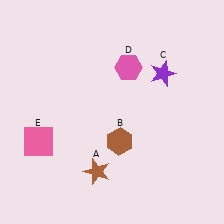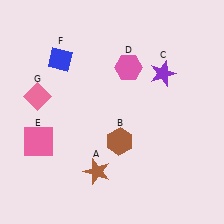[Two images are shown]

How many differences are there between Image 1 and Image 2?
There are 2 differences between the two images.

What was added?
A blue diamond (F), a pink diamond (G) were added in Image 2.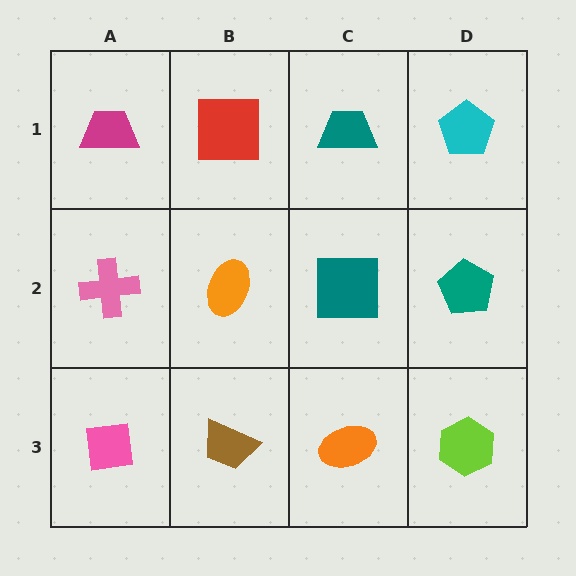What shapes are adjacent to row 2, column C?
A teal trapezoid (row 1, column C), an orange ellipse (row 3, column C), an orange ellipse (row 2, column B), a teal pentagon (row 2, column D).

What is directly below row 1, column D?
A teal pentagon.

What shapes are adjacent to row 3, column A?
A pink cross (row 2, column A), a brown trapezoid (row 3, column B).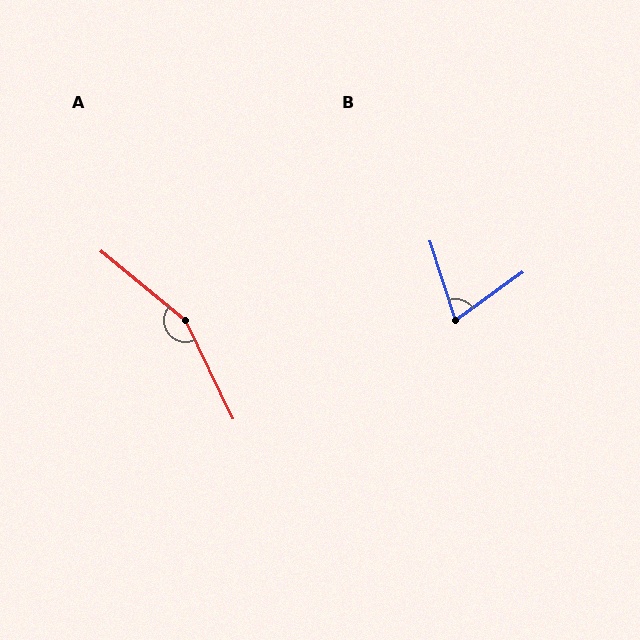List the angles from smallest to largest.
B (72°), A (155°).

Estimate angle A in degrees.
Approximately 155 degrees.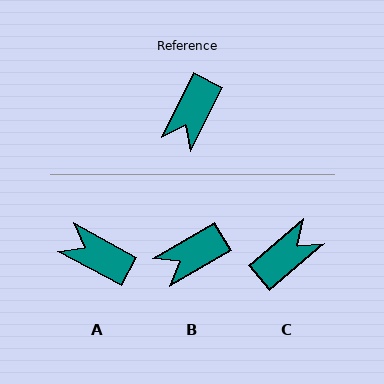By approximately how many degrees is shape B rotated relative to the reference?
Approximately 33 degrees clockwise.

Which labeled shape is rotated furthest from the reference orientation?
C, about 157 degrees away.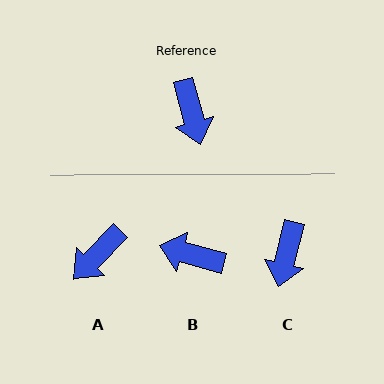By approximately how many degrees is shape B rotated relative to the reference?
Approximately 121 degrees clockwise.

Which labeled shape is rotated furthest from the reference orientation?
B, about 121 degrees away.